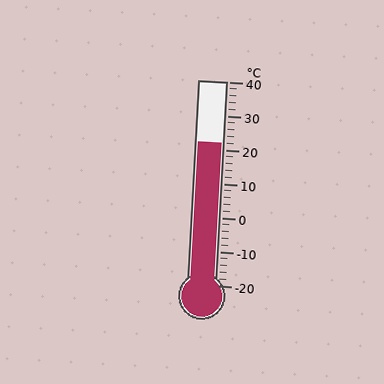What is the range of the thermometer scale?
The thermometer scale ranges from -20°C to 40°C.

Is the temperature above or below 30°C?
The temperature is below 30°C.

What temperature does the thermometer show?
The thermometer shows approximately 22°C.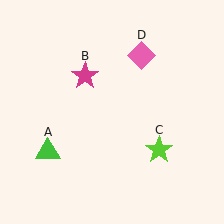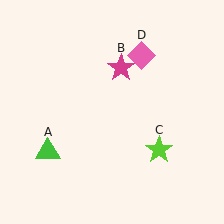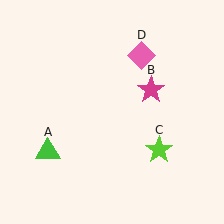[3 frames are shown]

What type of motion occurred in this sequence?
The magenta star (object B) rotated clockwise around the center of the scene.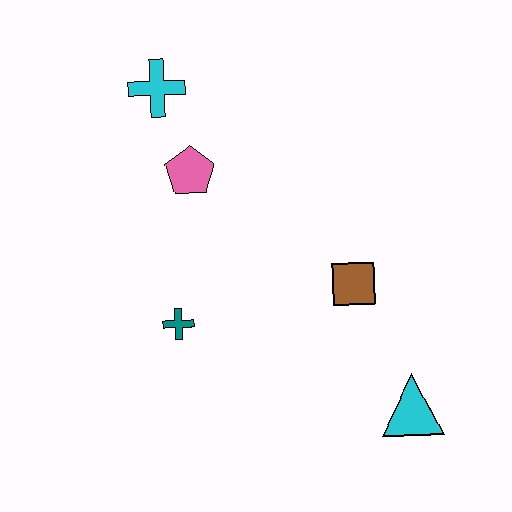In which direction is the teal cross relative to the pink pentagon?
The teal cross is below the pink pentagon.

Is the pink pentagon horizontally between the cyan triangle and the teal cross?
Yes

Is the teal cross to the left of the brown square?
Yes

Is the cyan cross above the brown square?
Yes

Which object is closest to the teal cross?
The pink pentagon is closest to the teal cross.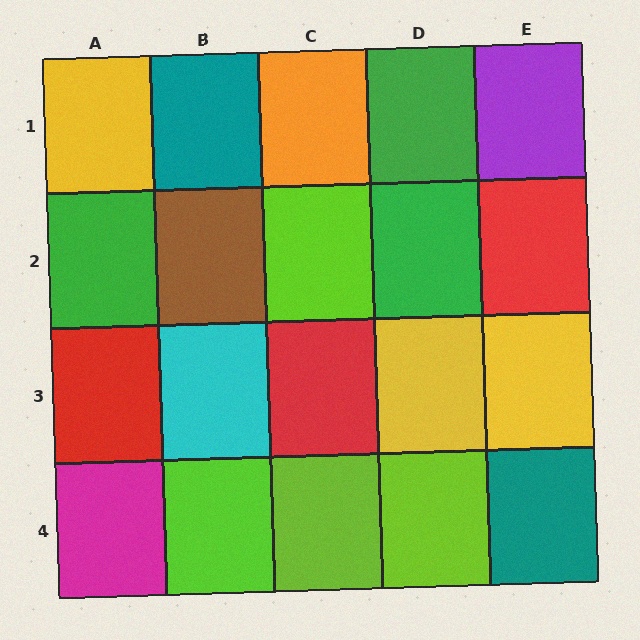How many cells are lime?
4 cells are lime.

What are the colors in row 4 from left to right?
Magenta, lime, lime, lime, teal.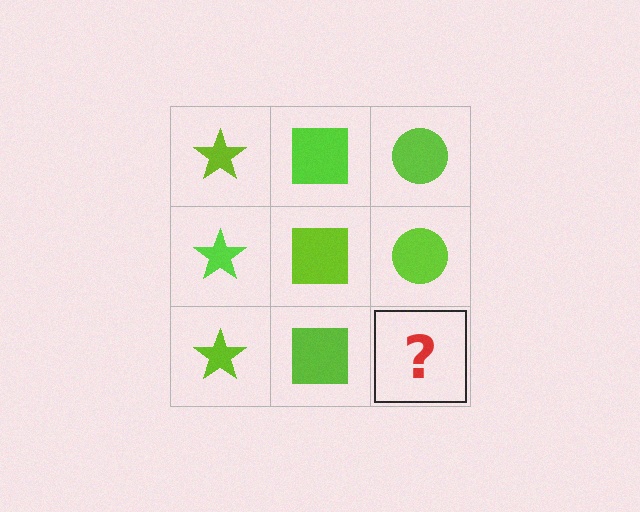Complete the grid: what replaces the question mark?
The question mark should be replaced with a lime circle.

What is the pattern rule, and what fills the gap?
The rule is that each column has a consistent shape. The gap should be filled with a lime circle.